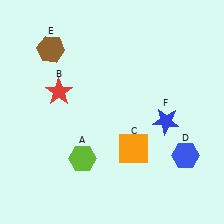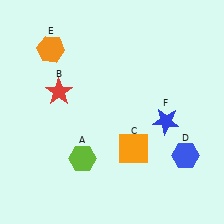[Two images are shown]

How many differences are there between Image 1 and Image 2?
There is 1 difference between the two images.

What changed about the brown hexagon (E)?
In Image 1, E is brown. In Image 2, it changed to orange.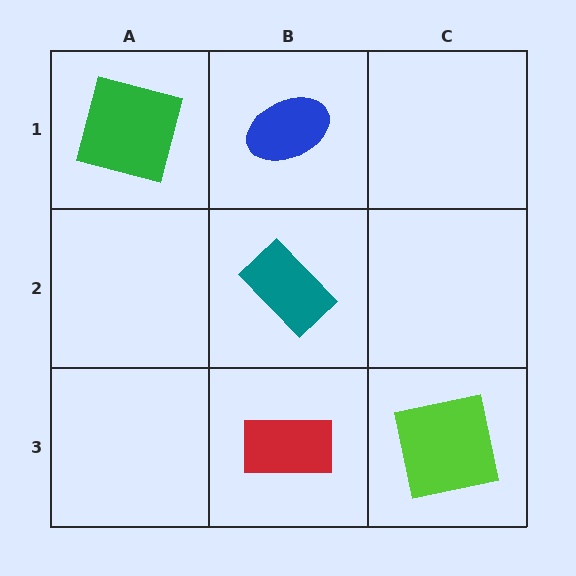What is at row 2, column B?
A teal rectangle.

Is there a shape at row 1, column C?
No, that cell is empty.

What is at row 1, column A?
A green square.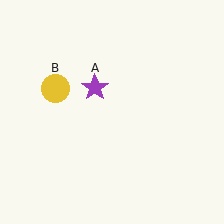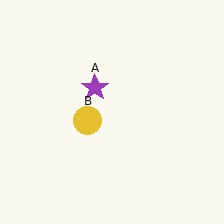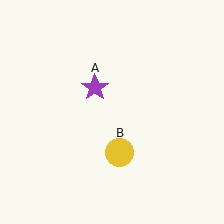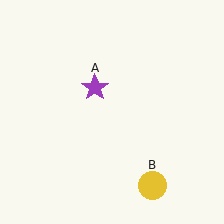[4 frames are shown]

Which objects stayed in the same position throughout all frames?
Purple star (object A) remained stationary.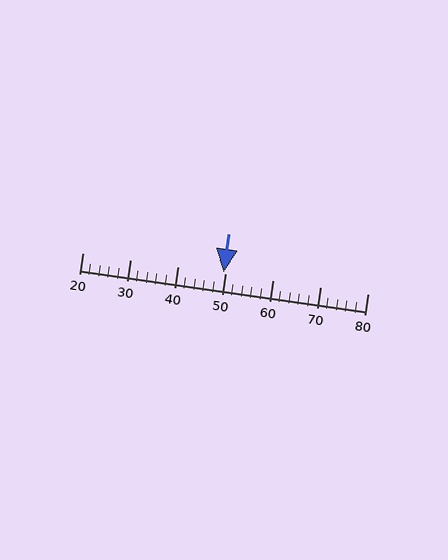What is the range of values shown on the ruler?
The ruler shows values from 20 to 80.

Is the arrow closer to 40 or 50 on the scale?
The arrow is closer to 50.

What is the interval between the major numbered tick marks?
The major tick marks are spaced 10 units apart.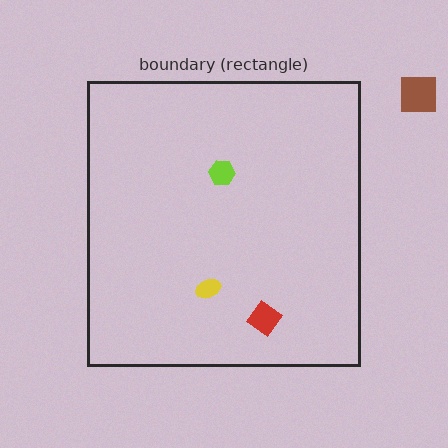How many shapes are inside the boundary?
3 inside, 1 outside.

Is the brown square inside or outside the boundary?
Outside.